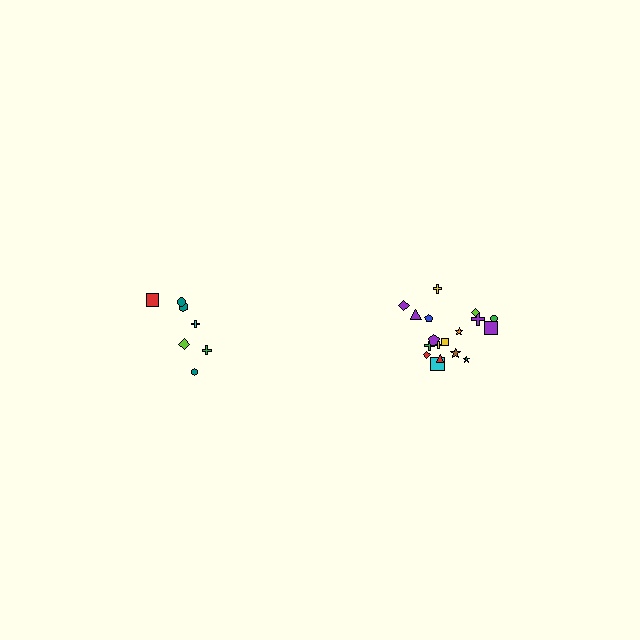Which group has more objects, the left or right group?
The right group.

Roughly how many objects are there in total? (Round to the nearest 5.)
Roughly 25 objects in total.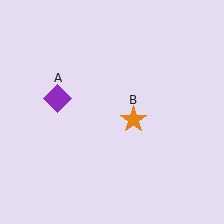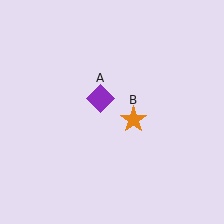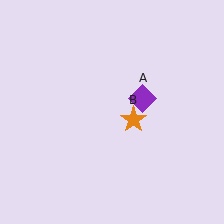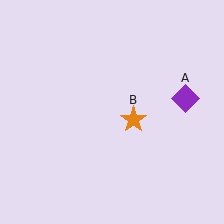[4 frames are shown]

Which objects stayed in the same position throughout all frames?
Orange star (object B) remained stationary.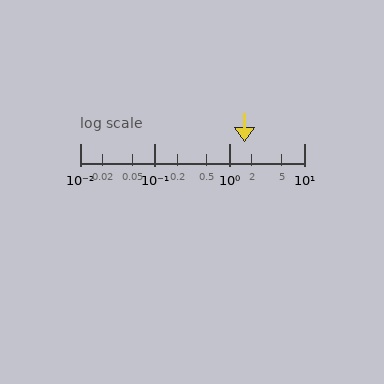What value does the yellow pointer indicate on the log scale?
The pointer indicates approximately 1.6.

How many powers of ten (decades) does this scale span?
The scale spans 3 decades, from 0.01 to 10.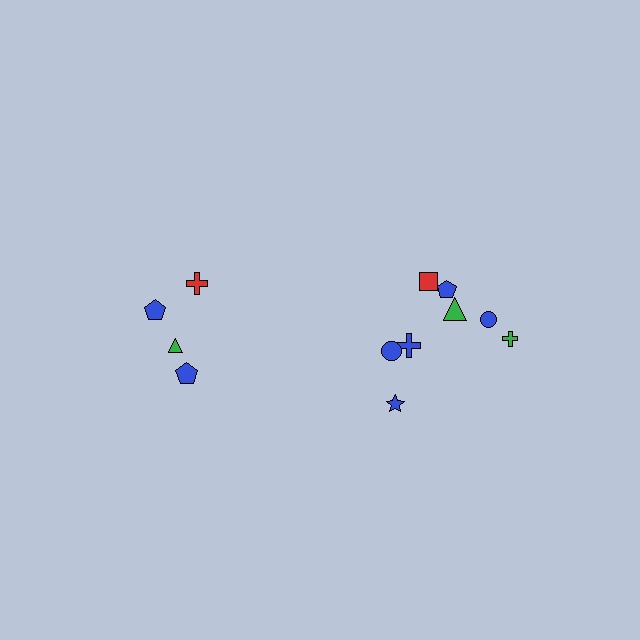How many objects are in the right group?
There are 8 objects.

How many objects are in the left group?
There are 4 objects.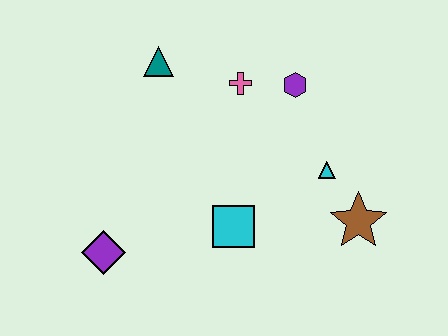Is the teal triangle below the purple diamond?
No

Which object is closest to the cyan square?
The cyan triangle is closest to the cyan square.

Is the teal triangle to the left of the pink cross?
Yes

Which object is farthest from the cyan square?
The teal triangle is farthest from the cyan square.